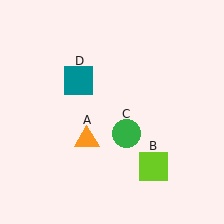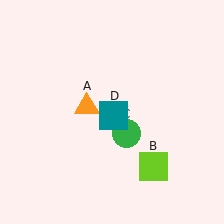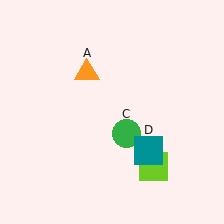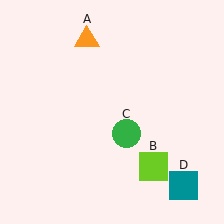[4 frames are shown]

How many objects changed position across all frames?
2 objects changed position: orange triangle (object A), teal square (object D).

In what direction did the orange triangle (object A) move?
The orange triangle (object A) moved up.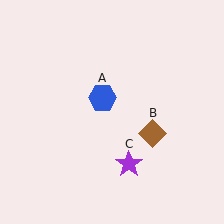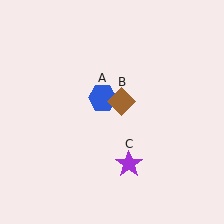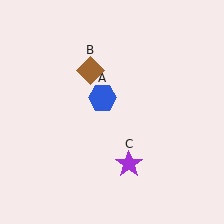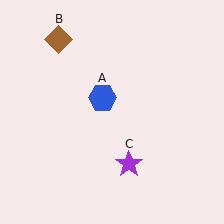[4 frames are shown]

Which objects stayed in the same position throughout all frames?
Blue hexagon (object A) and purple star (object C) remained stationary.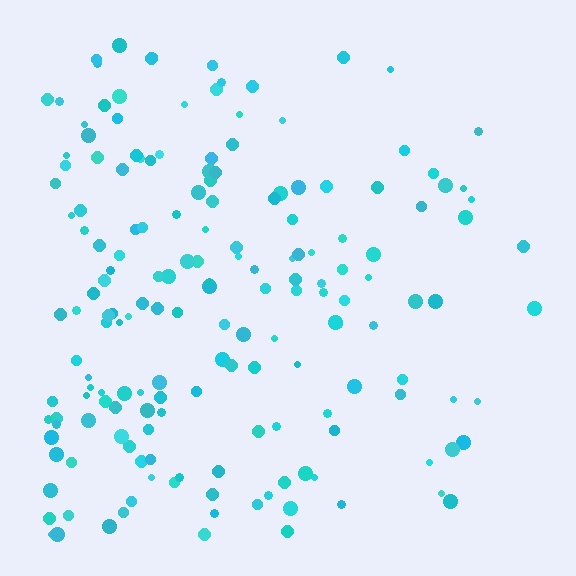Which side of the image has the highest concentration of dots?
The left.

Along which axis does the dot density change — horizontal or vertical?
Horizontal.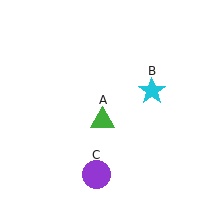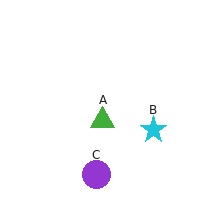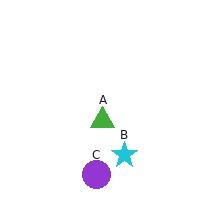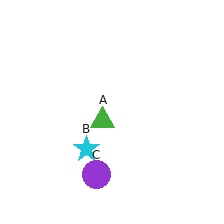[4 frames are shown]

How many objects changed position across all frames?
1 object changed position: cyan star (object B).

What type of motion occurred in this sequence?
The cyan star (object B) rotated clockwise around the center of the scene.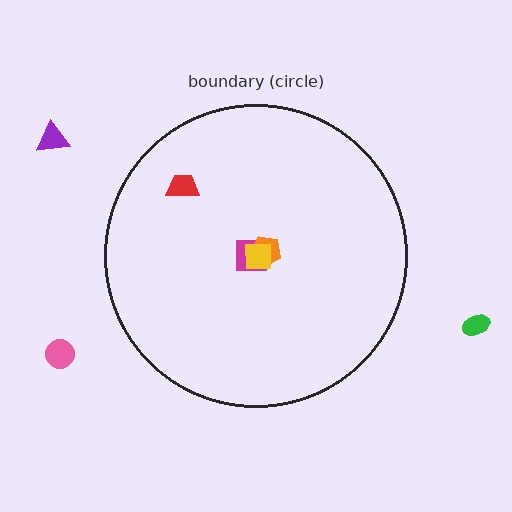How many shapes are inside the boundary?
4 inside, 3 outside.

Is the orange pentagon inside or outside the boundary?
Inside.